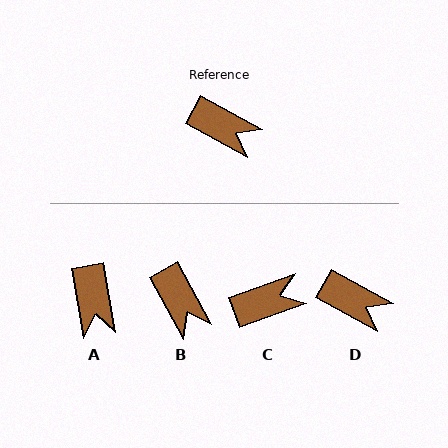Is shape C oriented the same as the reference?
No, it is off by about 49 degrees.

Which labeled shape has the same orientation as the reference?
D.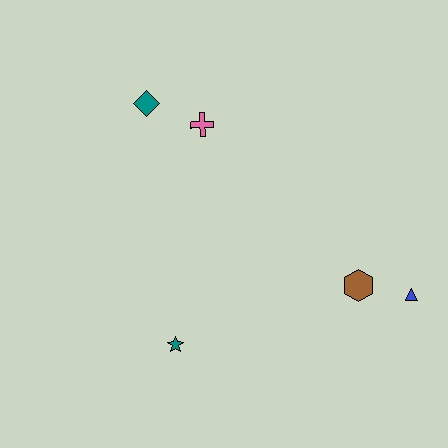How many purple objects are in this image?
There are no purple objects.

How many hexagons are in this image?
There is 1 hexagon.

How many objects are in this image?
There are 5 objects.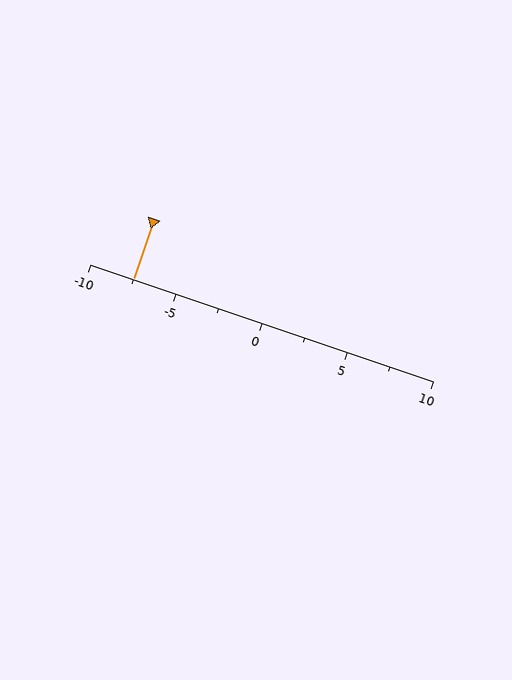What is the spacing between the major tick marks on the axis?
The major ticks are spaced 5 apart.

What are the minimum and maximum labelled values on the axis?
The axis runs from -10 to 10.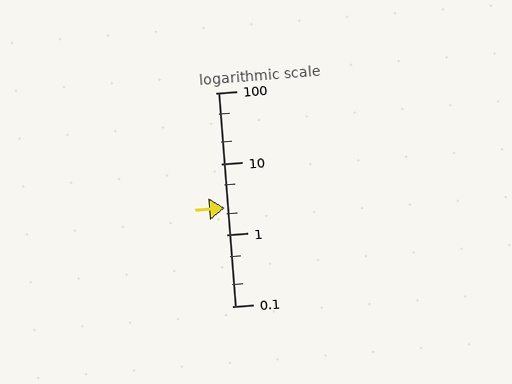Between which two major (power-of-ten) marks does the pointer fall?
The pointer is between 1 and 10.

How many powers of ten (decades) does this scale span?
The scale spans 3 decades, from 0.1 to 100.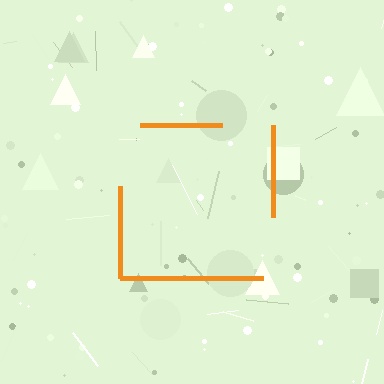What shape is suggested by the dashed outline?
The dashed outline suggests a square.